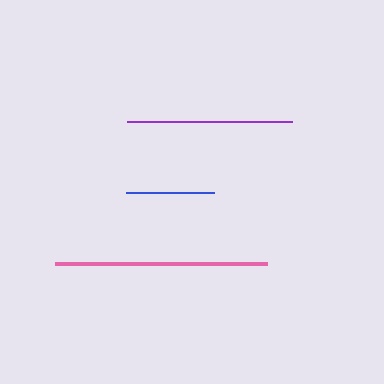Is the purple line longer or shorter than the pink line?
The pink line is longer than the purple line.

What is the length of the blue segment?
The blue segment is approximately 88 pixels long.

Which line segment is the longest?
The pink line is the longest at approximately 212 pixels.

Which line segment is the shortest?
The blue line is the shortest at approximately 88 pixels.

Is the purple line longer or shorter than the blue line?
The purple line is longer than the blue line.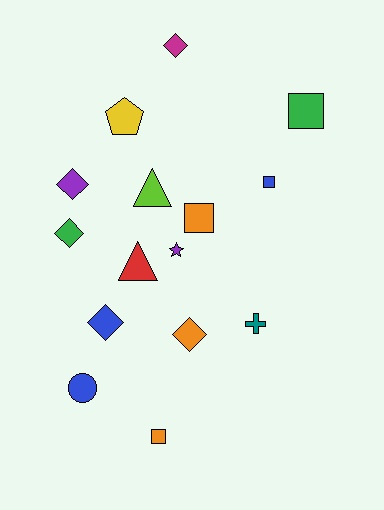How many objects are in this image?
There are 15 objects.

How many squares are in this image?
There are 4 squares.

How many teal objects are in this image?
There is 1 teal object.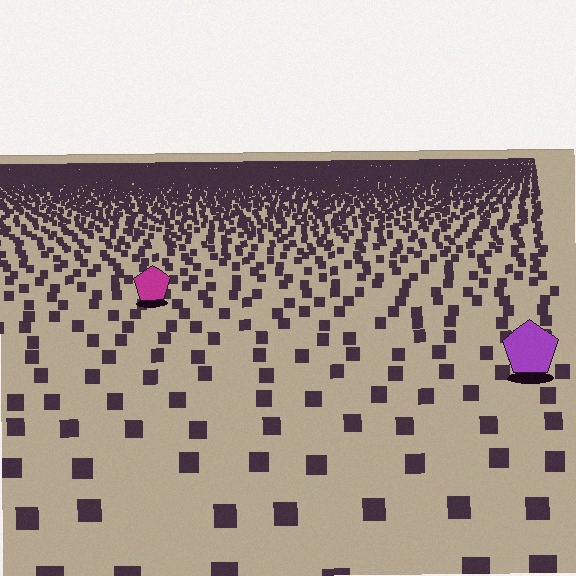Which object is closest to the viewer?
The purple pentagon is closest. The texture marks near it are larger and more spread out.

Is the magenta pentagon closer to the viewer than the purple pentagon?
No. The purple pentagon is closer — you can tell from the texture gradient: the ground texture is coarser near it.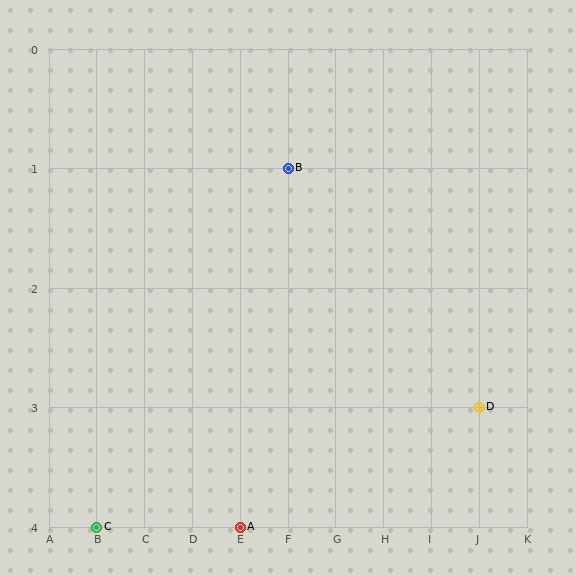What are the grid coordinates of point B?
Point B is at grid coordinates (F, 1).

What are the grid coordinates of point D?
Point D is at grid coordinates (J, 3).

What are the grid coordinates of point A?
Point A is at grid coordinates (E, 4).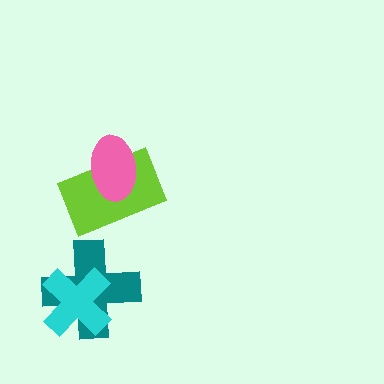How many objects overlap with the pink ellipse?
1 object overlaps with the pink ellipse.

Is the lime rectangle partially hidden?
Yes, it is partially covered by another shape.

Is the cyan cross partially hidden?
No, no other shape covers it.